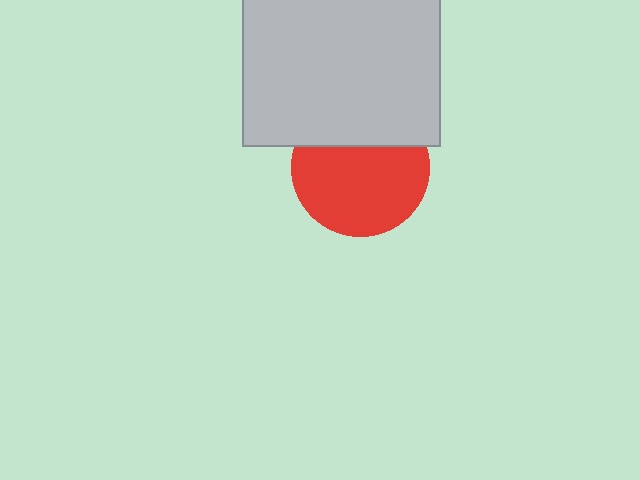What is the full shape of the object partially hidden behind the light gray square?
The partially hidden object is a red circle.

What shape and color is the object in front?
The object in front is a light gray square.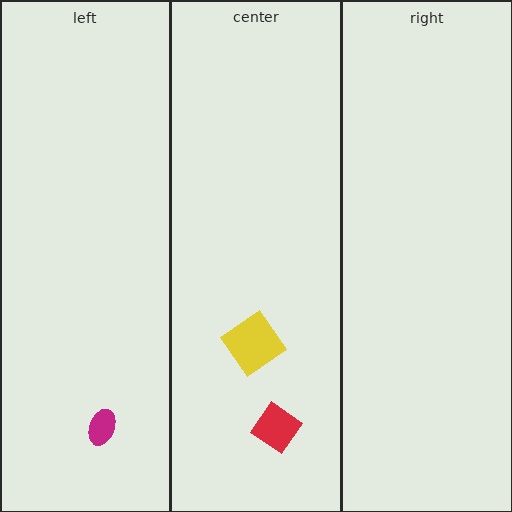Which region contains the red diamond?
The center region.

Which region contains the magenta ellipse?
The left region.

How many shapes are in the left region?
1.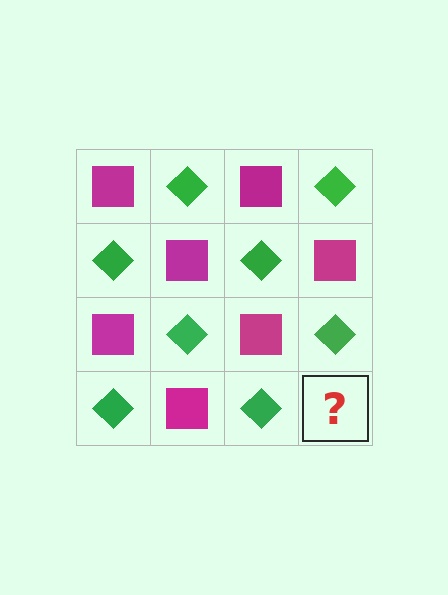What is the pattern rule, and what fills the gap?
The rule is that it alternates magenta square and green diamond in a checkerboard pattern. The gap should be filled with a magenta square.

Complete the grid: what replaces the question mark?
The question mark should be replaced with a magenta square.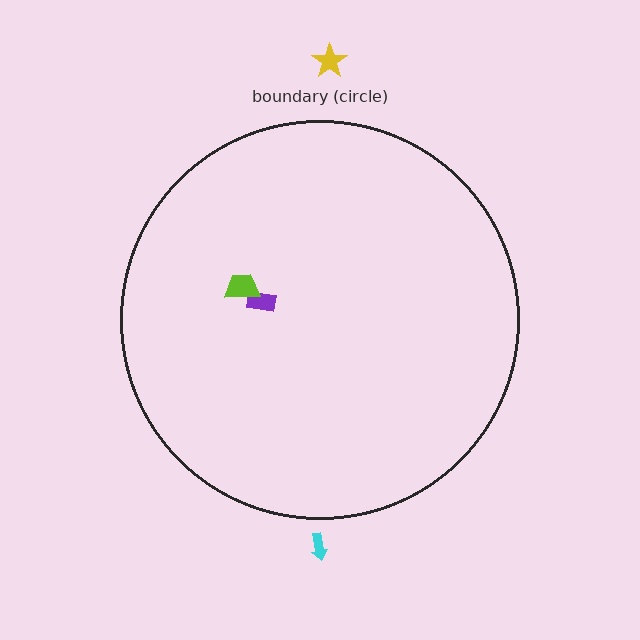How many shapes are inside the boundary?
2 inside, 2 outside.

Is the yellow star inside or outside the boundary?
Outside.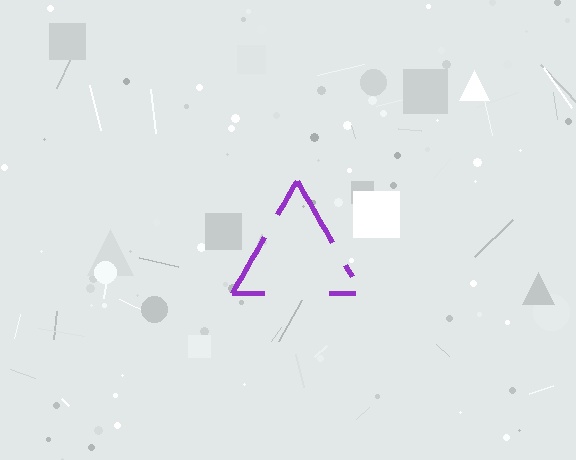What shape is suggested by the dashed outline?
The dashed outline suggests a triangle.